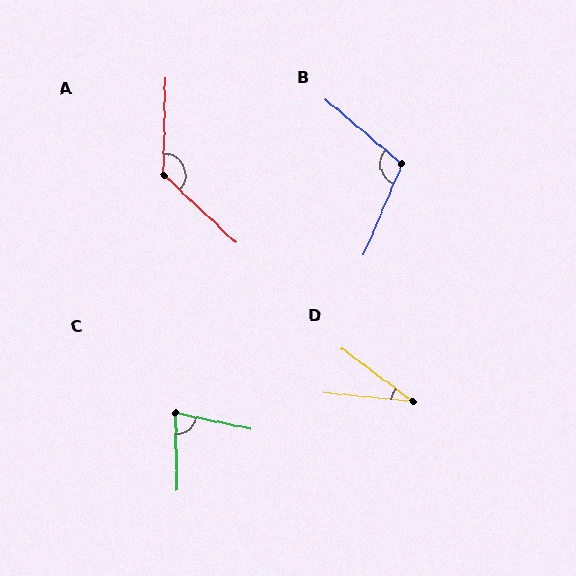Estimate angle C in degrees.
Approximately 77 degrees.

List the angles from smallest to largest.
D (32°), C (77°), B (108°), A (132°).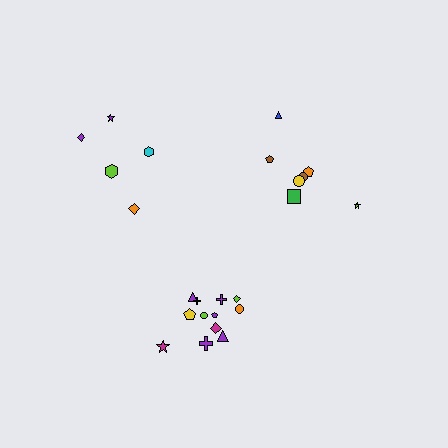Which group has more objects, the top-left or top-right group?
The top-right group.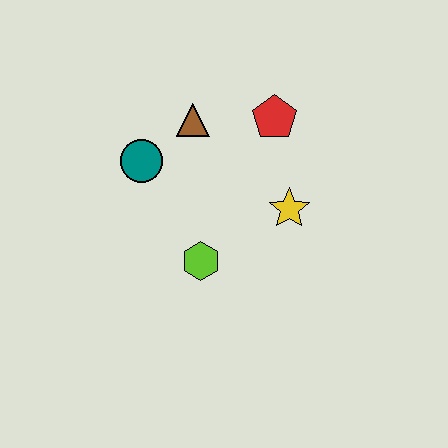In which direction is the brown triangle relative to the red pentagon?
The brown triangle is to the left of the red pentagon.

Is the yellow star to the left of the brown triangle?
No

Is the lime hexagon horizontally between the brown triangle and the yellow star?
Yes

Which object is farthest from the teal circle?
The yellow star is farthest from the teal circle.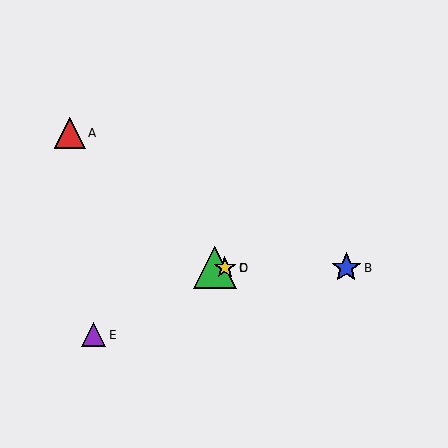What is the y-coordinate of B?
Object B is at y≈268.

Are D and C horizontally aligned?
Yes, both are at y≈268.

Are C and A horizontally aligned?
No, C is at y≈268 and A is at y≈133.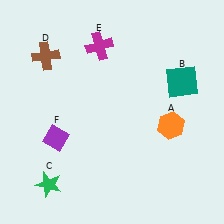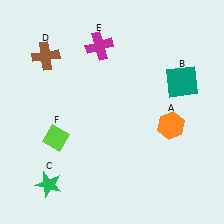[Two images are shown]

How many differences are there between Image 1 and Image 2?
There is 1 difference between the two images.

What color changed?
The diamond (F) changed from purple in Image 1 to lime in Image 2.